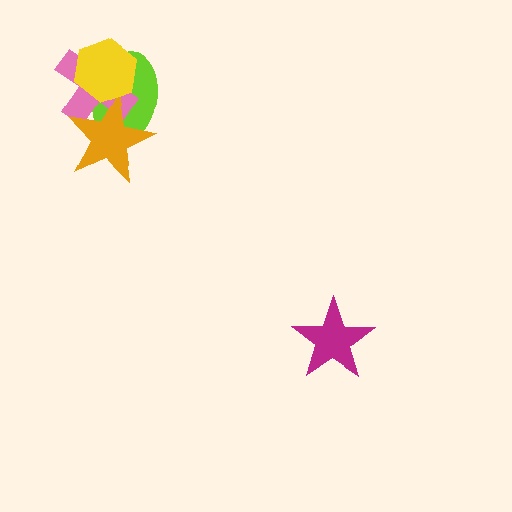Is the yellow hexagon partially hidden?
No, no other shape covers it.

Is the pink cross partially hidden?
Yes, it is partially covered by another shape.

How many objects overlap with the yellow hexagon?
3 objects overlap with the yellow hexagon.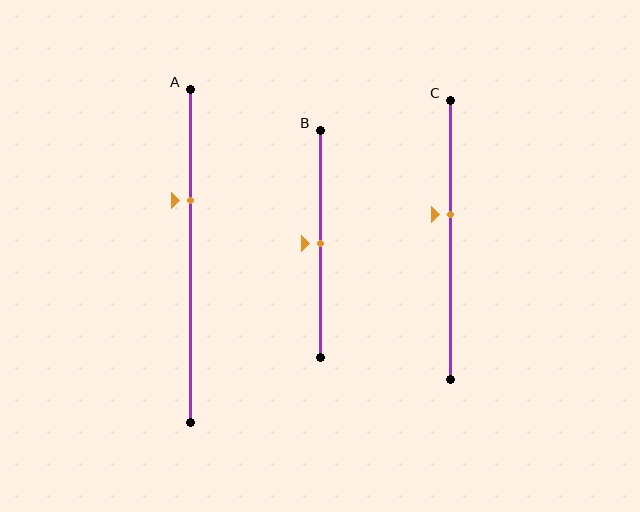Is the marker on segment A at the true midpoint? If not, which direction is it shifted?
No, the marker on segment A is shifted upward by about 17% of the segment length.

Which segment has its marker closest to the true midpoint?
Segment B has its marker closest to the true midpoint.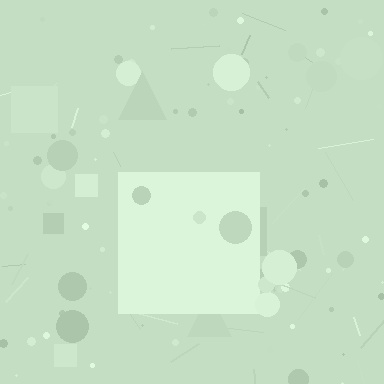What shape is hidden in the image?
A square is hidden in the image.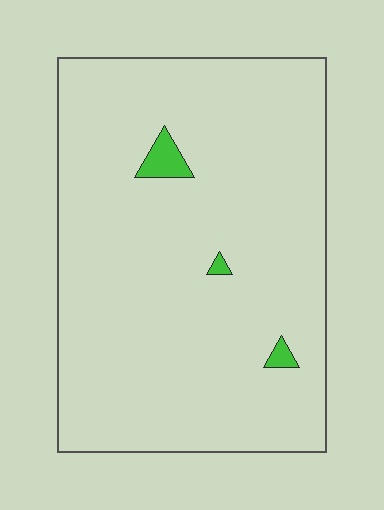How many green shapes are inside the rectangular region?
3.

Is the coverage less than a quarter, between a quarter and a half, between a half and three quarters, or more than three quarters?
Less than a quarter.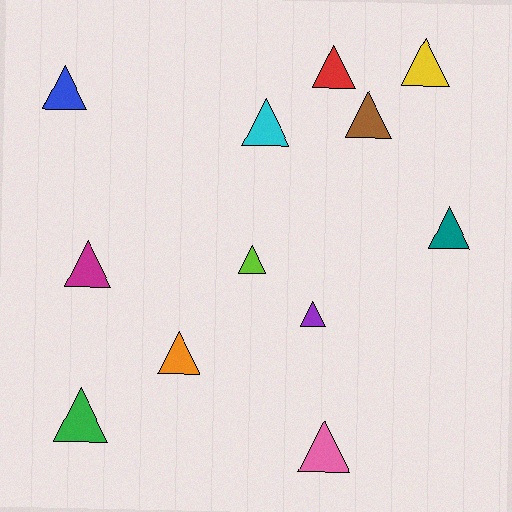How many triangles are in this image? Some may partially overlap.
There are 12 triangles.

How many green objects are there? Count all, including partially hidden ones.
There is 1 green object.